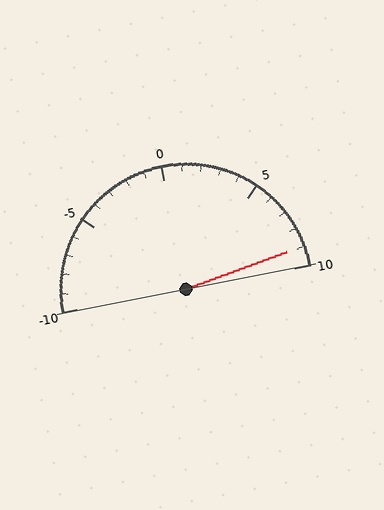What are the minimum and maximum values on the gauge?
The gauge ranges from -10 to 10.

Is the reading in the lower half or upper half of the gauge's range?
The reading is in the upper half of the range (-10 to 10).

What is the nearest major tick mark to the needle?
The nearest major tick mark is 10.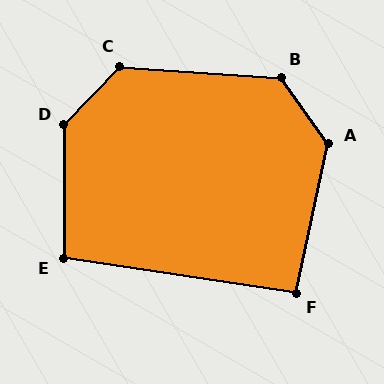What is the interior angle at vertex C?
Approximately 130 degrees (obtuse).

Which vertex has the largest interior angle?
D, at approximately 136 degrees.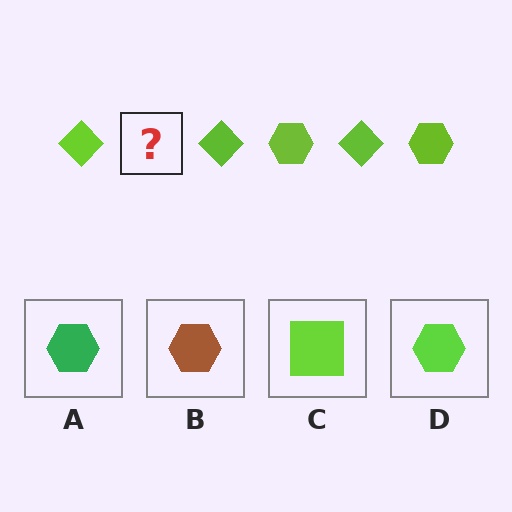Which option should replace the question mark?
Option D.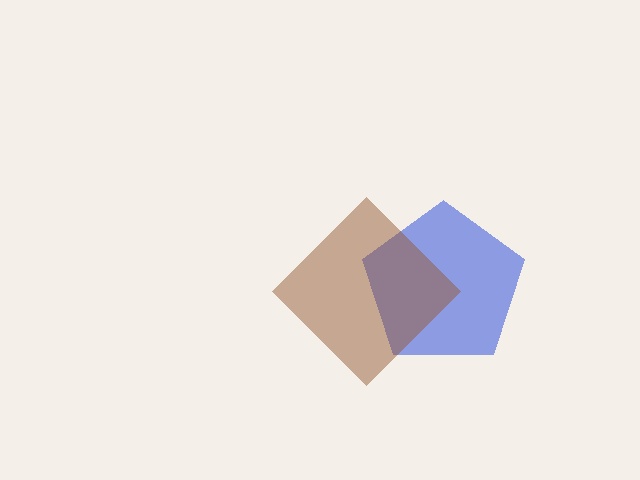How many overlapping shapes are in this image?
There are 2 overlapping shapes in the image.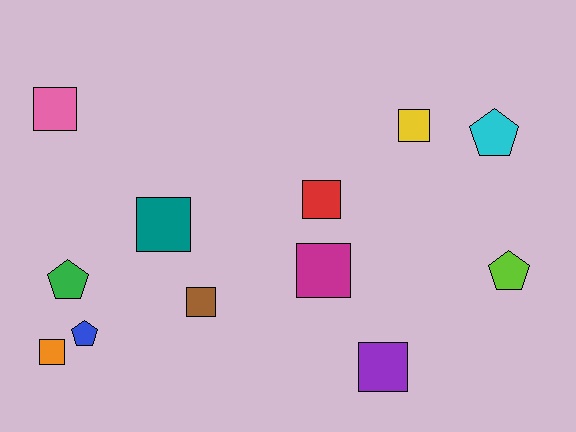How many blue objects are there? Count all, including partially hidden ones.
There is 1 blue object.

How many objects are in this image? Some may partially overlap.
There are 12 objects.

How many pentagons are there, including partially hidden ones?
There are 4 pentagons.